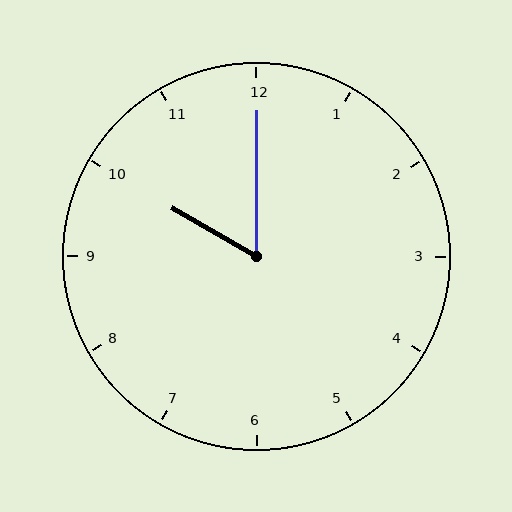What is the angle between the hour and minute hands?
Approximately 60 degrees.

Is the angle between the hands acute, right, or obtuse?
It is acute.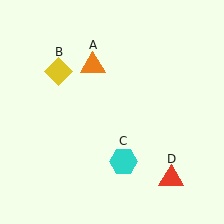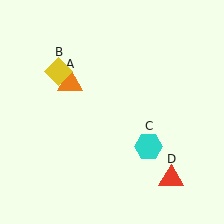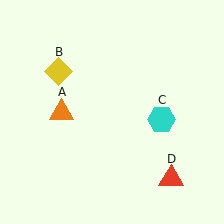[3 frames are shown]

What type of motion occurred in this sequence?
The orange triangle (object A), cyan hexagon (object C) rotated counterclockwise around the center of the scene.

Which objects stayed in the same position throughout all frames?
Yellow diamond (object B) and red triangle (object D) remained stationary.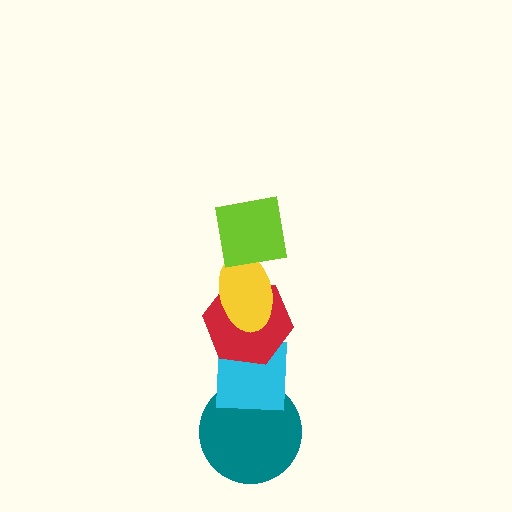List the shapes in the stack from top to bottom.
From top to bottom: the lime square, the yellow ellipse, the red hexagon, the cyan square, the teal circle.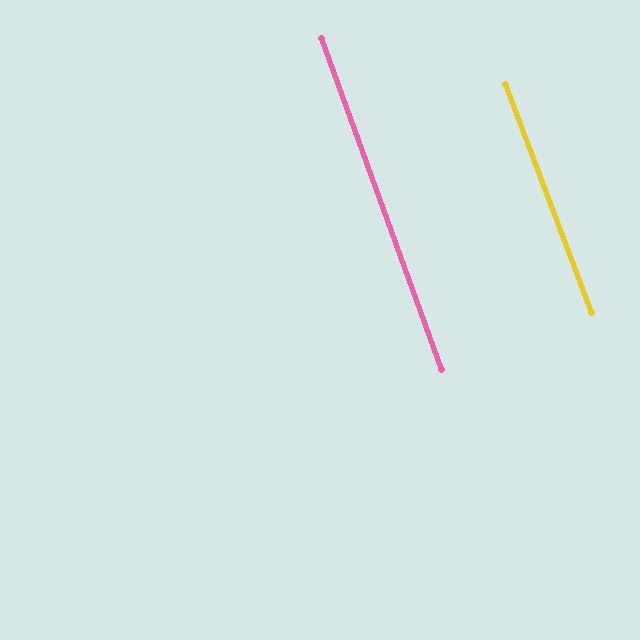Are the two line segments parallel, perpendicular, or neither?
Parallel — their directions differ by only 0.8°.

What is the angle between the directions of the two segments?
Approximately 1 degree.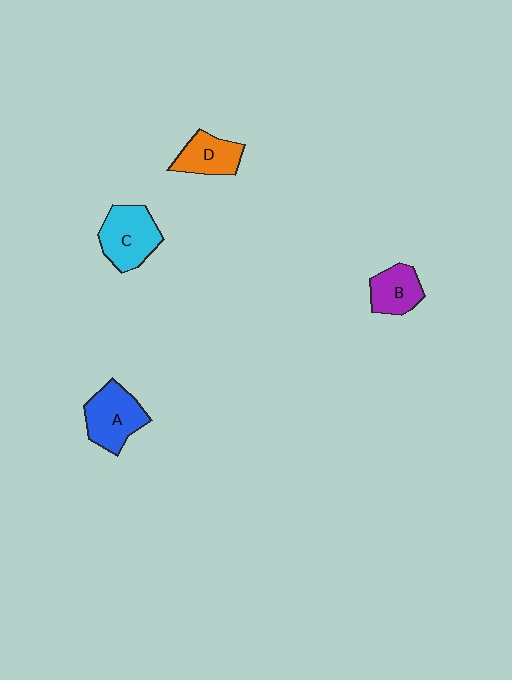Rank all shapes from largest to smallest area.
From largest to smallest: C (cyan), A (blue), D (orange), B (purple).